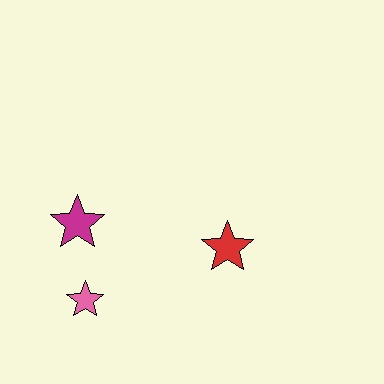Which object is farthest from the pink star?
The red star is farthest from the pink star.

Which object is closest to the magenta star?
The pink star is closest to the magenta star.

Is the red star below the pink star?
No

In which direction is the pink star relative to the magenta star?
The pink star is below the magenta star.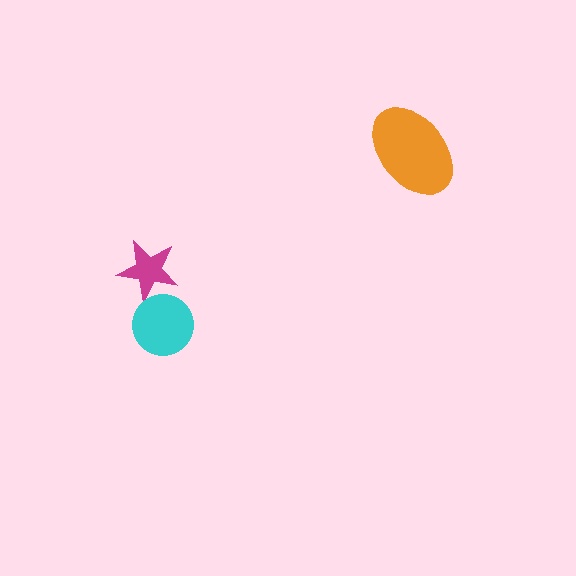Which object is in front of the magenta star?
The cyan circle is in front of the magenta star.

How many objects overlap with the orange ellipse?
0 objects overlap with the orange ellipse.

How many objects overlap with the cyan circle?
1 object overlaps with the cyan circle.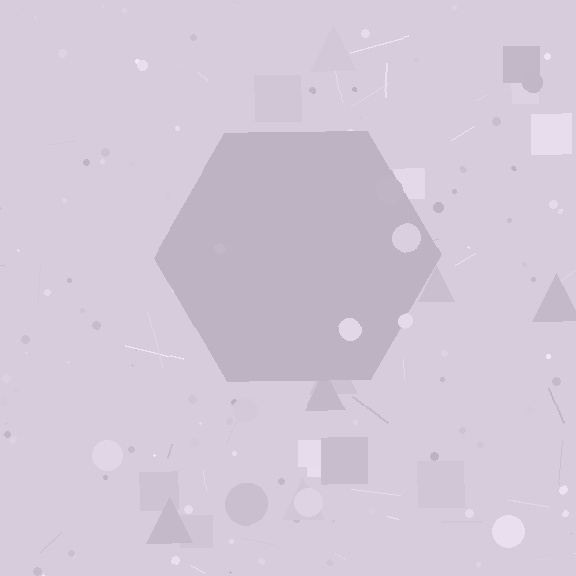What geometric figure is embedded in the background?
A hexagon is embedded in the background.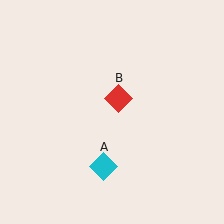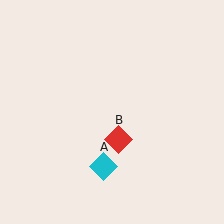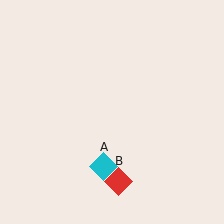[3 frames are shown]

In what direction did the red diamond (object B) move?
The red diamond (object B) moved down.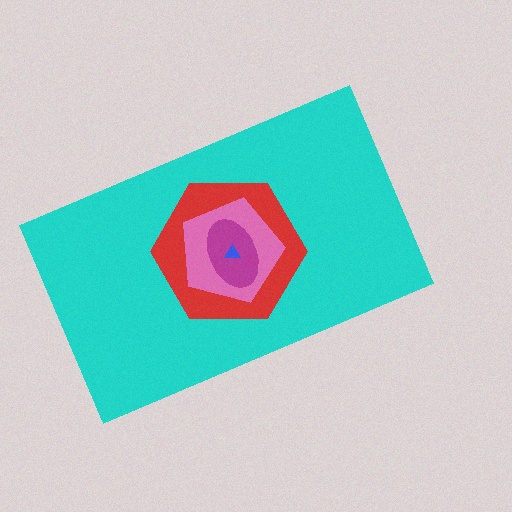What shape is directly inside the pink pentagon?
The magenta ellipse.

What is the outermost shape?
The cyan rectangle.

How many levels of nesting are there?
5.